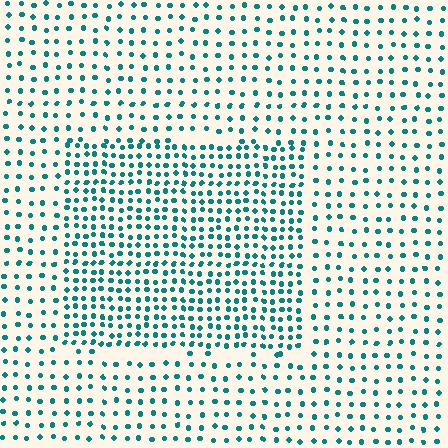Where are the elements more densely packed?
The elements are more densely packed inside the rectangle boundary.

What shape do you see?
I see a rectangle.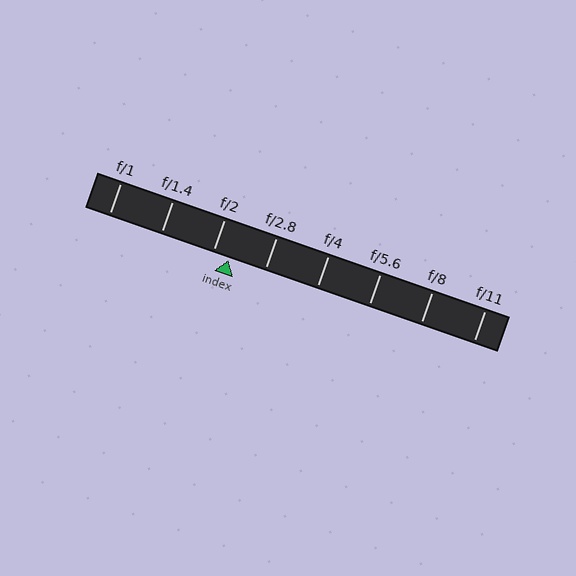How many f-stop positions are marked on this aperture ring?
There are 8 f-stop positions marked.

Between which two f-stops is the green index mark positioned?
The index mark is between f/2 and f/2.8.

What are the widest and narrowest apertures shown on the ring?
The widest aperture shown is f/1 and the narrowest is f/11.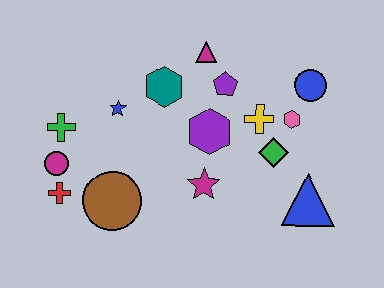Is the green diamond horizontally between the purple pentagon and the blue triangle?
Yes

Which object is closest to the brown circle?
The red cross is closest to the brown circle.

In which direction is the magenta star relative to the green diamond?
The magenta star is to the left of the green diamond.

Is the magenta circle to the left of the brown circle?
Yes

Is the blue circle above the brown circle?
Yes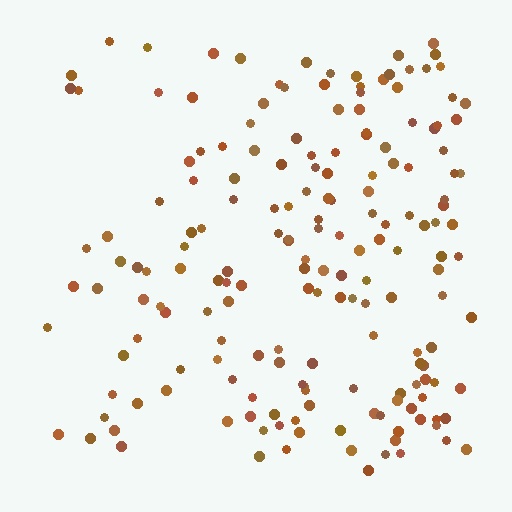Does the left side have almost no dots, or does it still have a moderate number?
Still a moderate number, just noticeably fewer than the right.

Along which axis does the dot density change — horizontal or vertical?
Horizontal.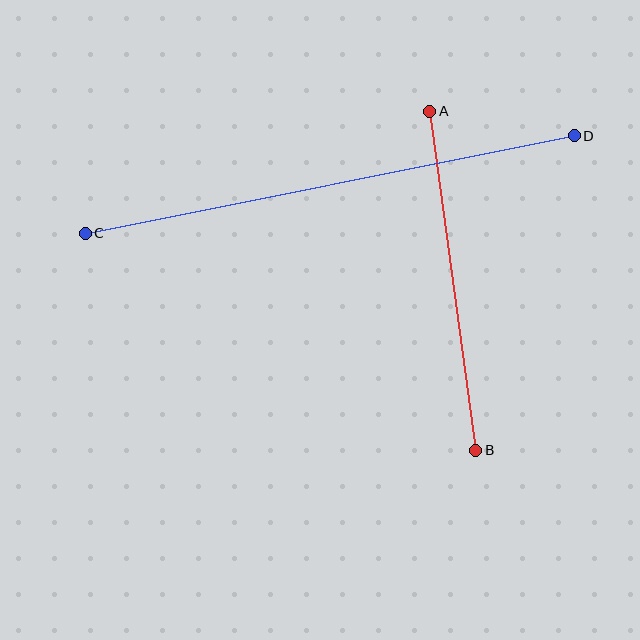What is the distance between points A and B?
The distance is approximately 342 pixels.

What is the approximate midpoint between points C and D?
The midpoint is at approximately (330, 185) pixels.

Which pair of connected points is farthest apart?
Points C and D are farthest apart.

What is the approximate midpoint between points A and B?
The midpoint is at approximately (453, 281) pixels.